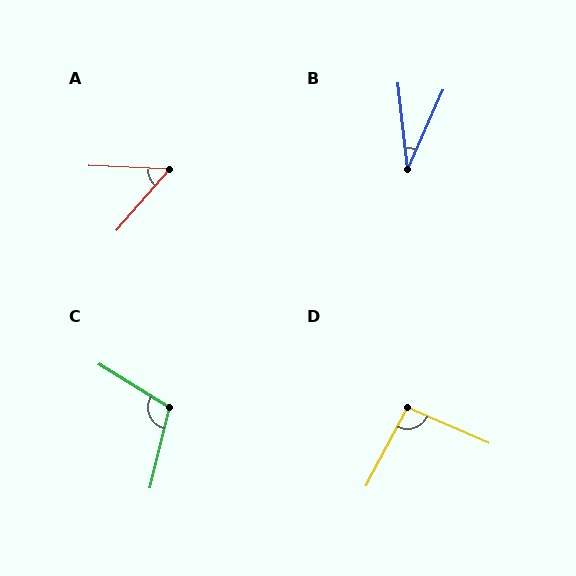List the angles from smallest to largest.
B (30°), A (51°), D (95°), C (108°).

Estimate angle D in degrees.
Approximately 95 degrees.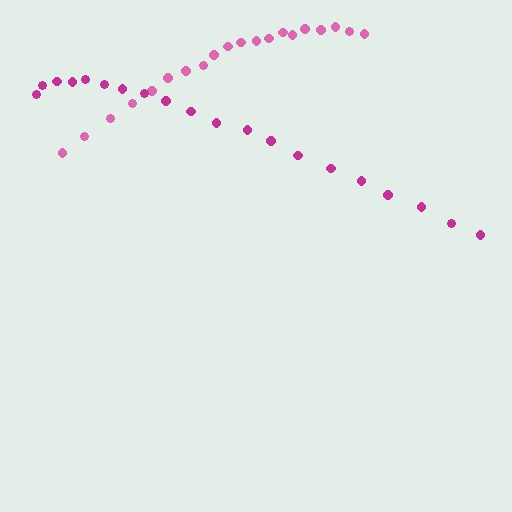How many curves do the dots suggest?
There are 2 distinct paths.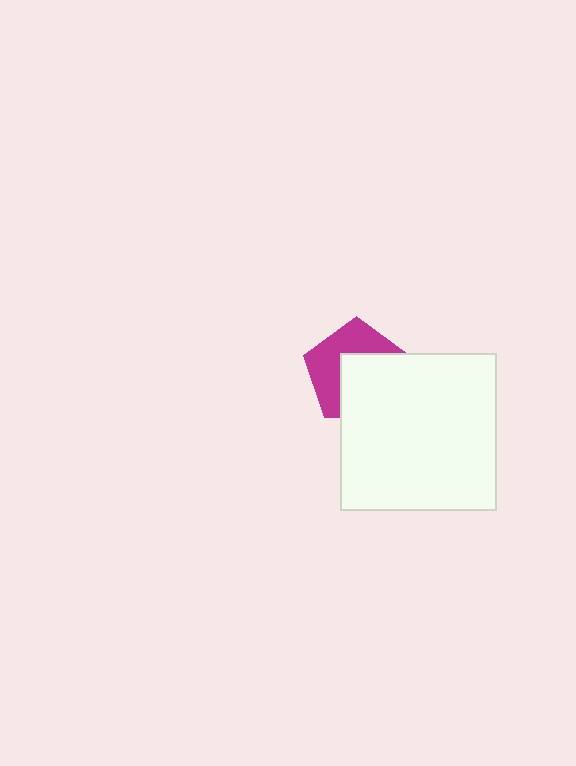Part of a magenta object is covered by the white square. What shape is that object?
It is a pentagon.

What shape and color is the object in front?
The object in front is a white square.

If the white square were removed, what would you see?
You would see the complete magenta pentagon.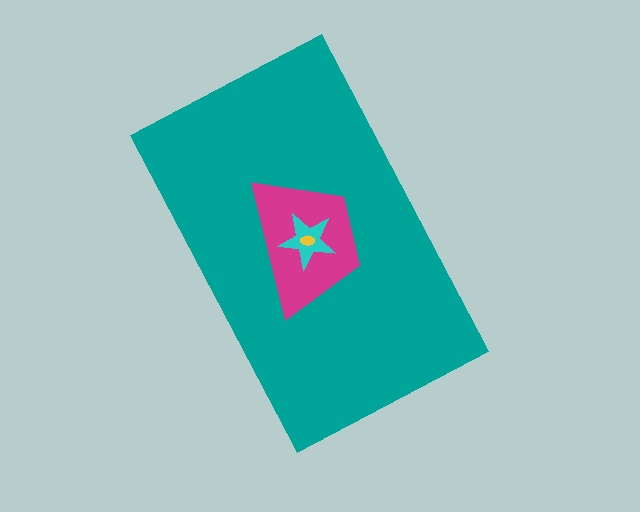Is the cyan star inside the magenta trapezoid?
Yes.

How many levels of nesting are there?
4.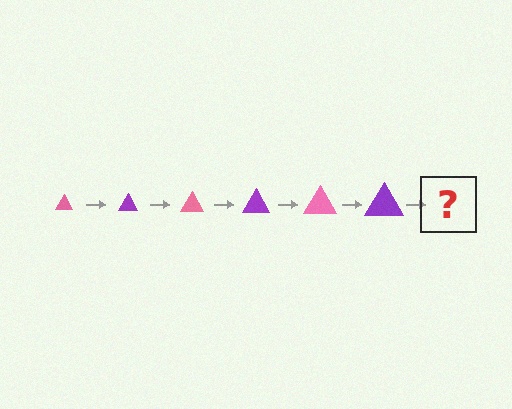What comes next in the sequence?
The next element should be a pink triangle, larger than the previous one.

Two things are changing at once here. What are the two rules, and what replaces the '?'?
The two rules are that the triangle grows larger each step and the color cycles through pink and purple. The '?' should be a pink triangle, larger than the previous one.